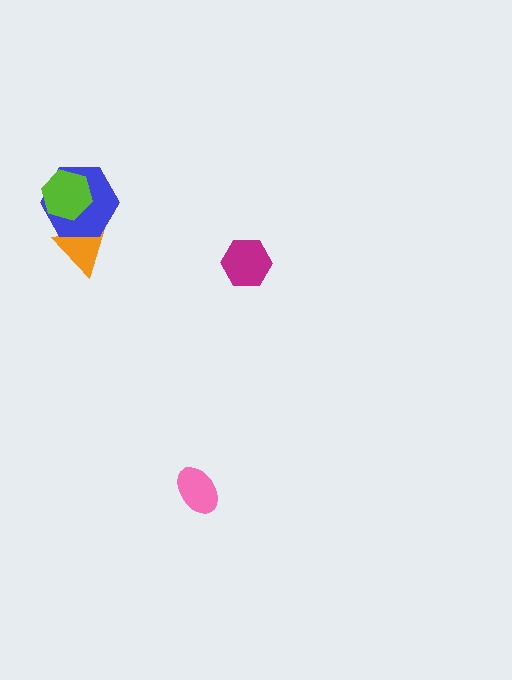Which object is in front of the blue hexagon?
The lime hexagon is in front of the blue hexagon.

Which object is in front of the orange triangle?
The blue hexagon is in front of the orange triangle.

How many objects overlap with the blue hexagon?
2 objects overlap with the blue hexagon.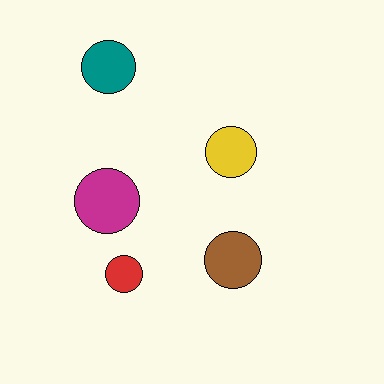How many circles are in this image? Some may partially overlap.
There are 5 circles.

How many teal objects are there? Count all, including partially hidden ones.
There is 1 teal object.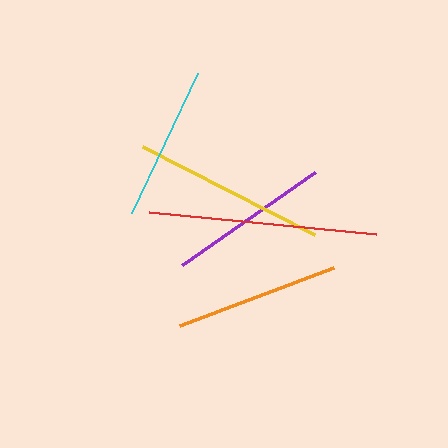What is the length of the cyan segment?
The cyan segment is approximately 155 pixels long.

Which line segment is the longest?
The red line is the longest at approximately 228 pixels.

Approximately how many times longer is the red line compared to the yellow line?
The red line is approximately 1.2 times the length of the yellow line.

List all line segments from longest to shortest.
From longest to shortest: red, yellow, orange, purple, cyan.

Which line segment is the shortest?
The cyan line is the shortest at approximately 155 pixels.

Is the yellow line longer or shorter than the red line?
The red line is longer than the yellow line.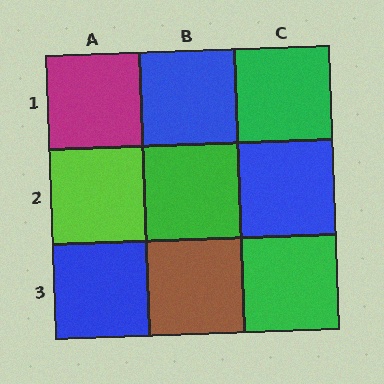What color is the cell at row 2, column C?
Blue.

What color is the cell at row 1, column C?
Green.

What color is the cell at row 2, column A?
Lime.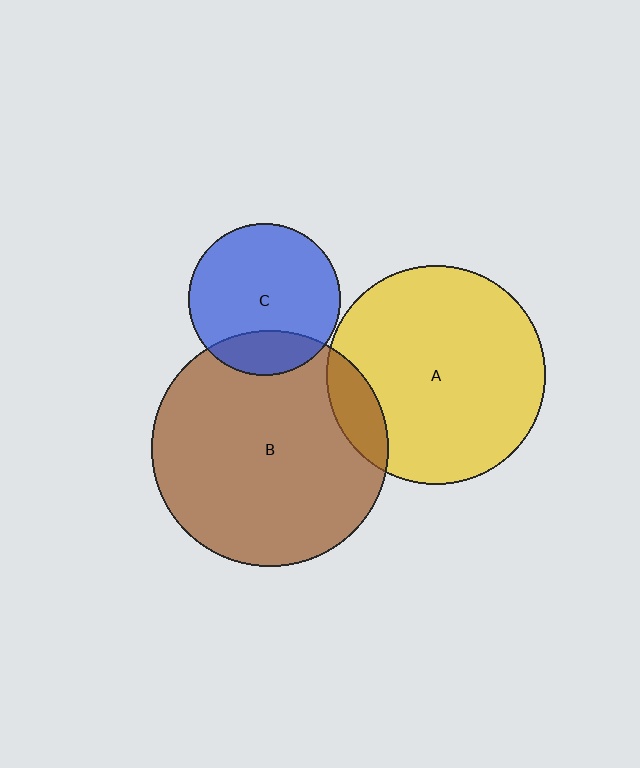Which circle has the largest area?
Circle B (brown).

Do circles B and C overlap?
Yes.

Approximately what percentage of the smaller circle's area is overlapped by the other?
Approximately 20%.